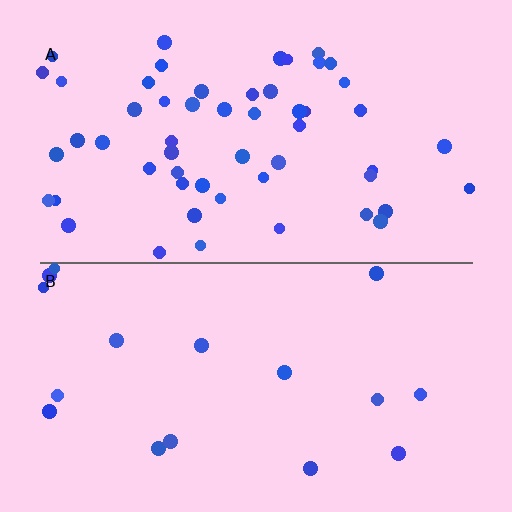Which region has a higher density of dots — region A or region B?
A (the top).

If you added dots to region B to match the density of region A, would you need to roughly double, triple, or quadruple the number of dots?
Approximately triple.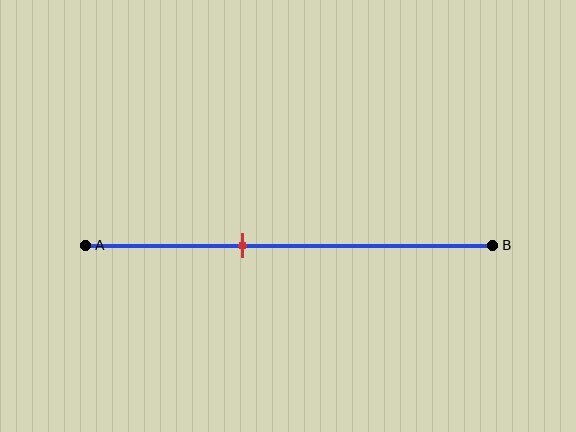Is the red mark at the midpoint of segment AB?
No, the mark is at about 40% from A, not at the 50% midpoint.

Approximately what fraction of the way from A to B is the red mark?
The red mark is approximately 40% of the way from A to B.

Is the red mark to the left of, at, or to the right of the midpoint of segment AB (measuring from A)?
The red mark is to the left of the midpoint of segment AB.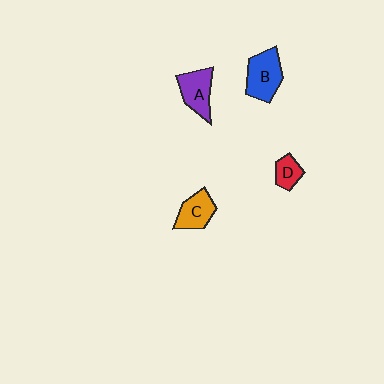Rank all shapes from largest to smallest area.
From largest to smallest: B (blue), A (purple), C (orange), D (red).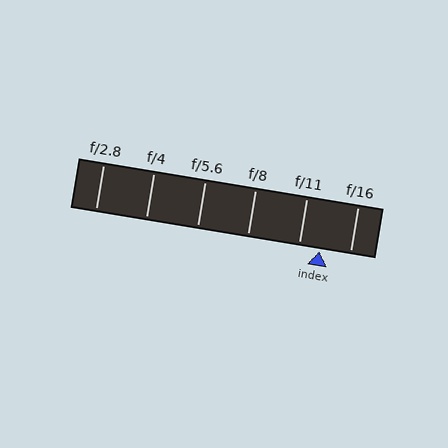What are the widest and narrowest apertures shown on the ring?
The widest aperture shown is f/2.8 and the narrowest is f/16.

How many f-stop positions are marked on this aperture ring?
There are 6 f-stop positions marked.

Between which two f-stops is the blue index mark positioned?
The index mark is between f/11 and f/16.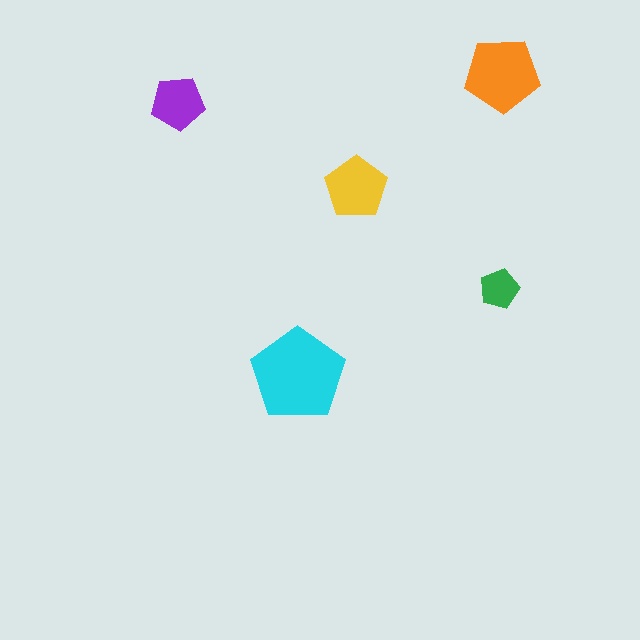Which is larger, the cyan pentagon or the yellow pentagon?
The cyan one.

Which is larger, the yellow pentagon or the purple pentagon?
The yellow one.